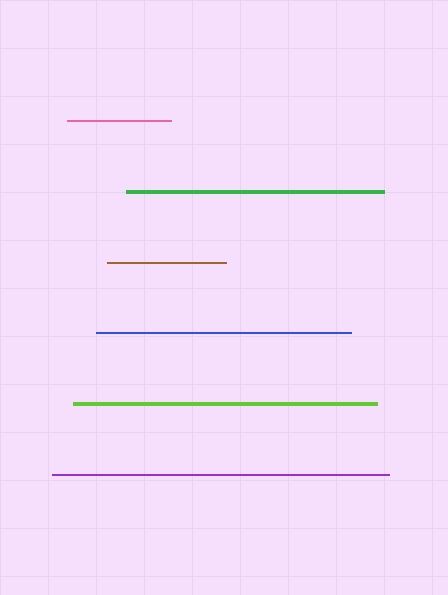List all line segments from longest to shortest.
From longest to shortest: purple, lime, green, blue, brown, pink.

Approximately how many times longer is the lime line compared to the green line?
The lime line is approximately 1.2 times the length of the green line.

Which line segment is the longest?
The purple line is the longest at approximately 337 pixels.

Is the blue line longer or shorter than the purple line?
The purple line is longer than the blue line.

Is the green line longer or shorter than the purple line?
The purple line is longer than the green line.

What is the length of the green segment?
The green segment is approximately 258 pixels long.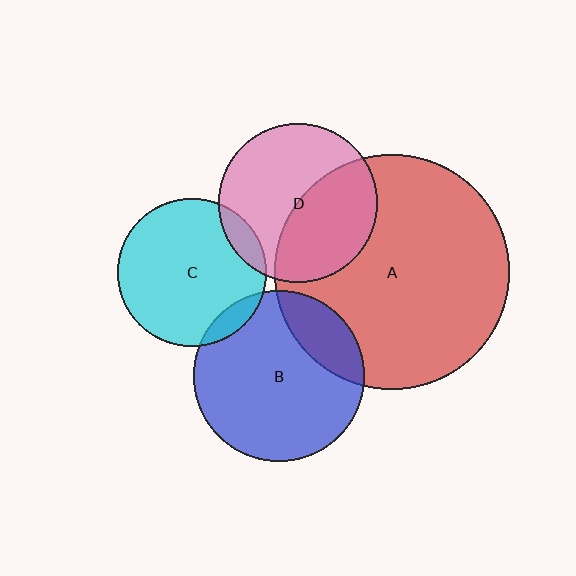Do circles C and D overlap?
Yes.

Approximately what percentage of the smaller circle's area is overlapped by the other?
Approximately 10%.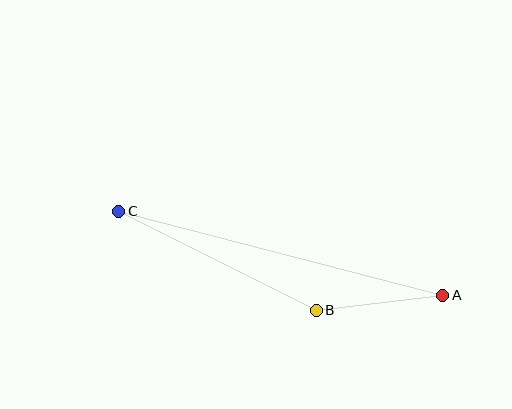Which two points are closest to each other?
Points A and B are closest to each other.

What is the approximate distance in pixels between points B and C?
The distance between B and C is approximately 220 pixels.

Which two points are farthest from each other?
Points A and C are farthest from each other.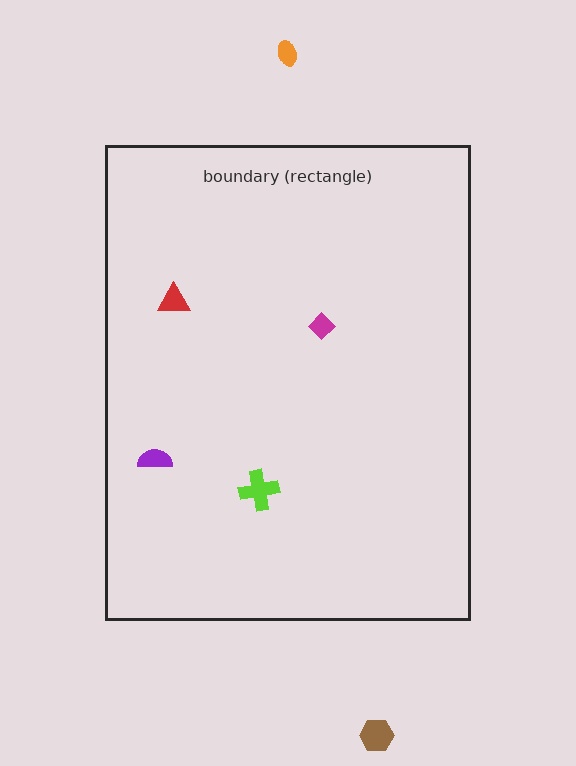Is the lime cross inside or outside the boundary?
Inside.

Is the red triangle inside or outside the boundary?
Inside.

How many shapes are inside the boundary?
4 inside, 2 outside.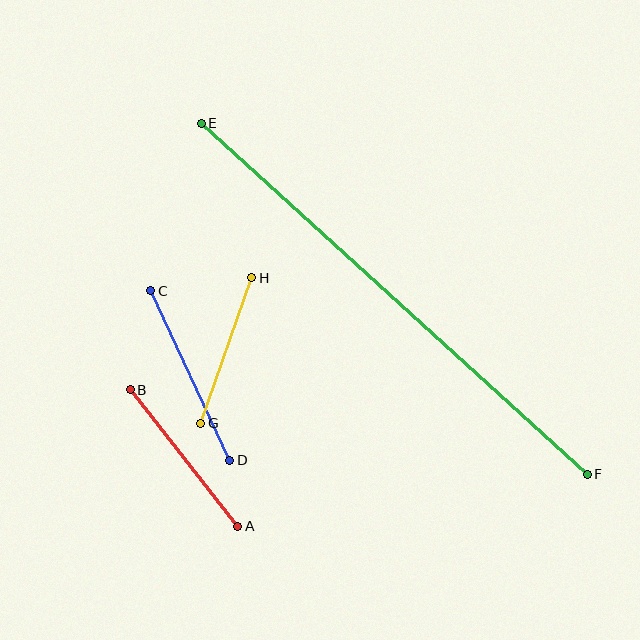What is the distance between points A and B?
The distance is approximately 174 pixels.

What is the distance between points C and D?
The distance is approximately 187 pixels.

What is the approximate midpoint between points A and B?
The midpoint is at approximately (184, 458) pixels.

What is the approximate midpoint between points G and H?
The midpoint is at approximately (226, 351) pixels.